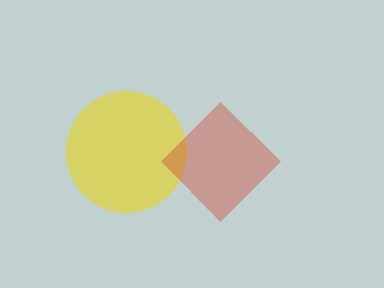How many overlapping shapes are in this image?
There are 2 overlapping shapes in the image.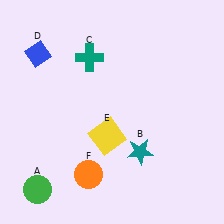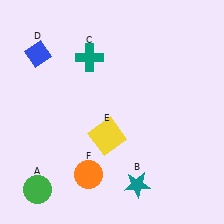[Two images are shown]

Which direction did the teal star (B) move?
The teal star (B) moved down.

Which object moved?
The teal star (B) moved down.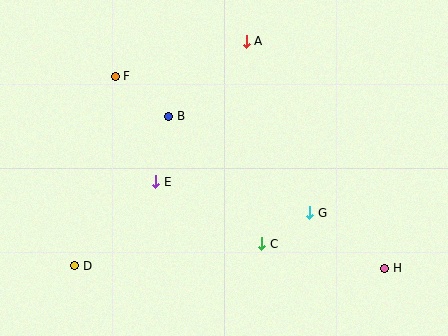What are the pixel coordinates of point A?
Point A is at (246, 41).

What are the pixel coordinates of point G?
Point G is at (310, 213).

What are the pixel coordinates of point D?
Point D is at (75, 266).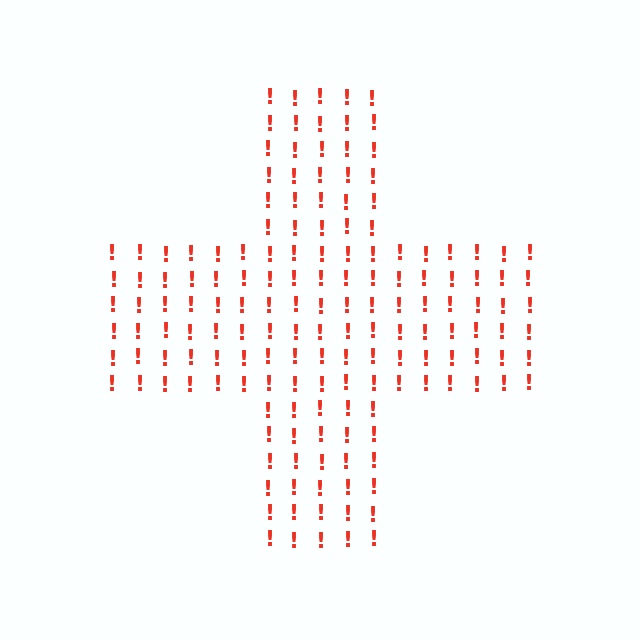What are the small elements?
The small elements are exclamation marks.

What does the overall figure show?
The overall figure shows a cross.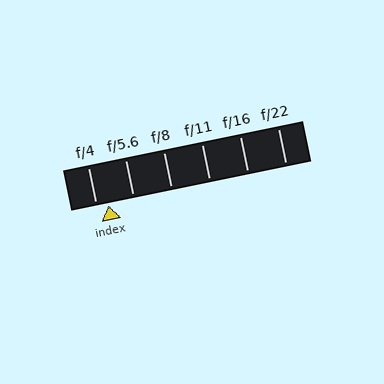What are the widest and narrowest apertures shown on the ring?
The widest aperture shown is f/4 and the narrowest is f/22.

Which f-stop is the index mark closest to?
The index mark is closest to f/4.